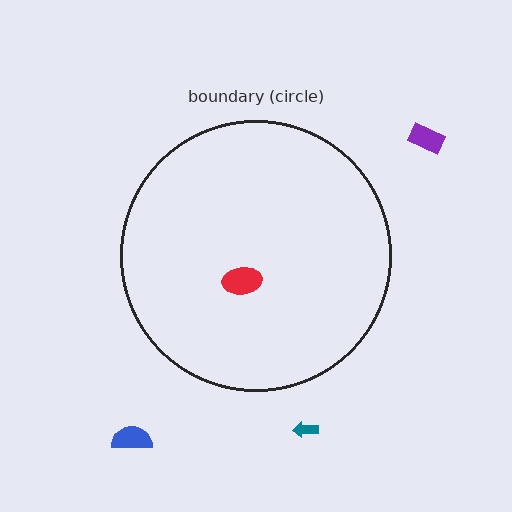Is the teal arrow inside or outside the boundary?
Outside.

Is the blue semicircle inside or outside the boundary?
Outside.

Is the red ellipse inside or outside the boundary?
Inside.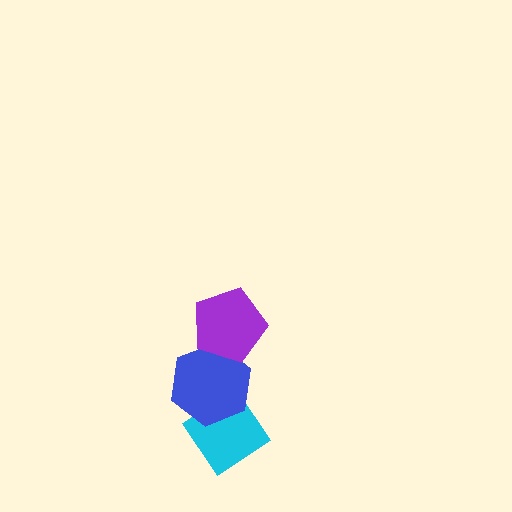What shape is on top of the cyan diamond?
The blue hexagon is on top of the cyan diamond.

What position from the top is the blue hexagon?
The blue hexagon is 2nd from the top.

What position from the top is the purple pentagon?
The purple pentagon is 1st from the top.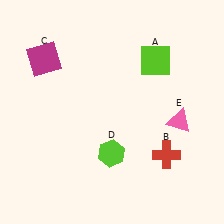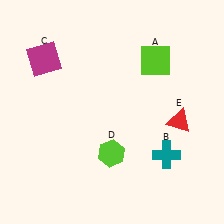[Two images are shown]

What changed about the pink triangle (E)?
In Image 1, E is pink. In Image 2, it changed to red.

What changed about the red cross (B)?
In Image 1, B is red. In Image 2, it changed to teal.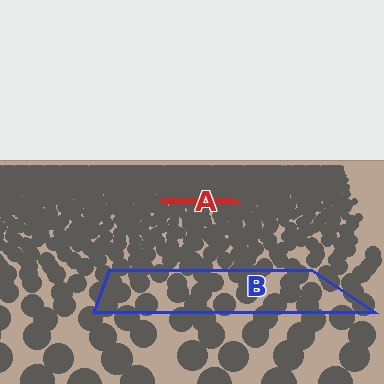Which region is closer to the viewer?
Region B is closer. The texture elements there are larger and more spread out.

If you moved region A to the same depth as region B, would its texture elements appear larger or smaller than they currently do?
They would appear larger. At a closer depth, the same texture elements are projected at a bigger on-screen size.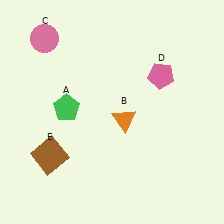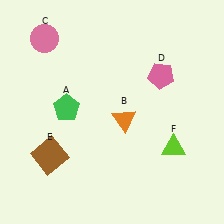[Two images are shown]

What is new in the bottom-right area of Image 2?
A lime triangle (F) was added in the bottom-right area of Image 2.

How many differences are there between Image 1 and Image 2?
There is 1 difference between the two images.